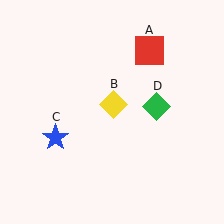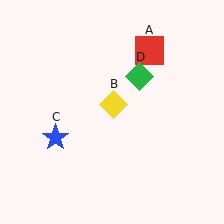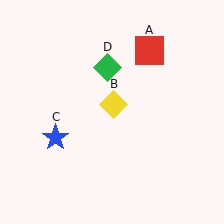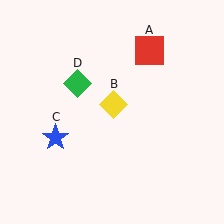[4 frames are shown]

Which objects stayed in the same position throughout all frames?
Red square (object A) and yellow diamond (object B) and blue star (object C) remained stationary.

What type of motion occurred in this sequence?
The green diamond (object D) rotated counterclockwise around the center of the scene.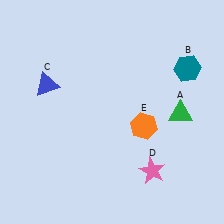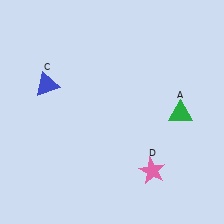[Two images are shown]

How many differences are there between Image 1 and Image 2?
There are 2 differences between the two images.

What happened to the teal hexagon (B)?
The teal hexagon (B) was removed in Image 2. It was in the top-right area of Image 1.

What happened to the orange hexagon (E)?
The orange hexagon (E) was removed in Image 2. It was in the bottom-right area of Image 1.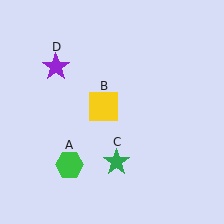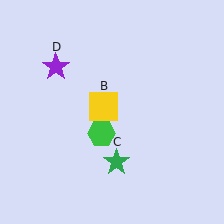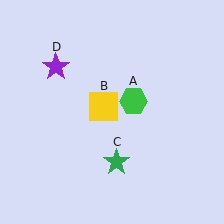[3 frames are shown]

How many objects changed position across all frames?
1 object changed position: green hexagon (object A).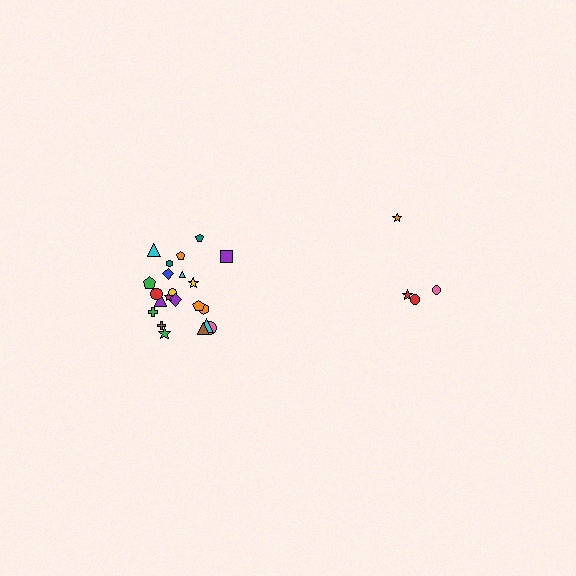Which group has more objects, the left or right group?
The left group.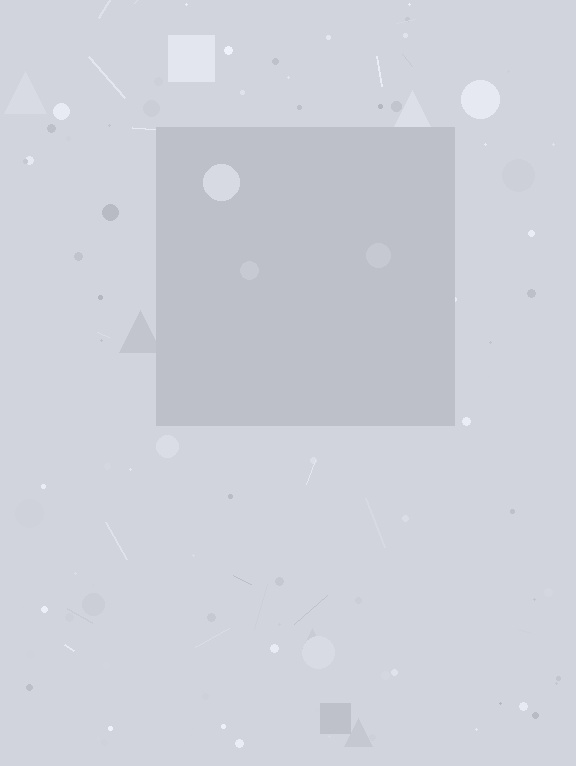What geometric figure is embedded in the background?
A square is embedded in the background.